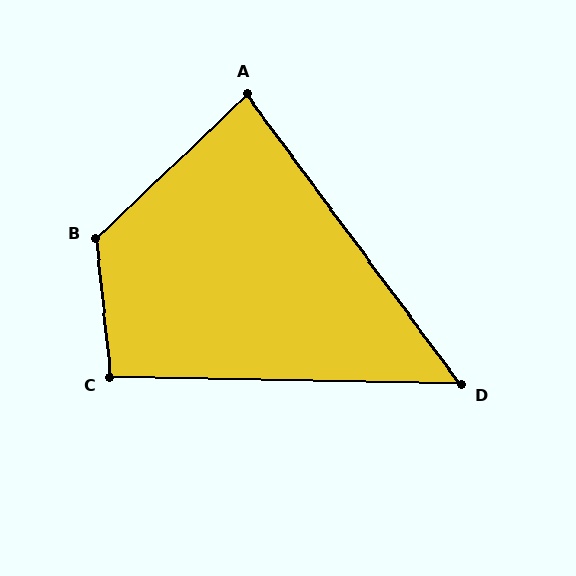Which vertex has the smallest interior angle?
D, at approximately 52 degrees.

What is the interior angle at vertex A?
Approximately 83 degrees (acute).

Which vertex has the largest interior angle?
B, at approximately 128 degrees.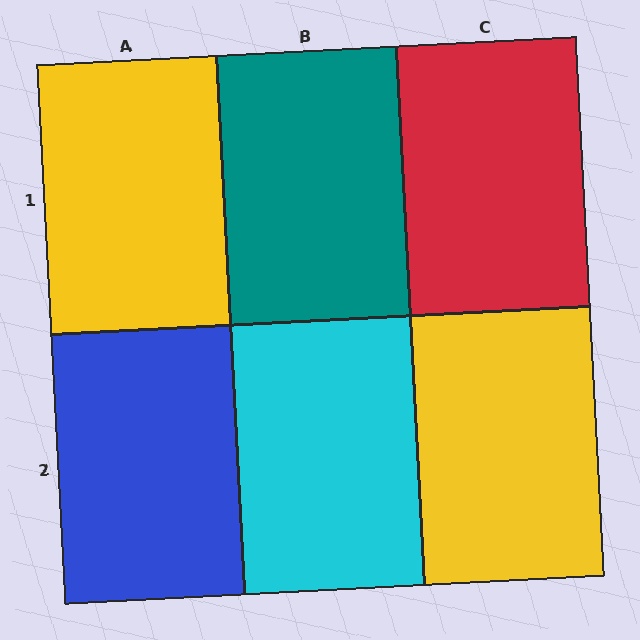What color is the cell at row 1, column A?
Yellow.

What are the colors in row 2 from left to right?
Blue, cyan, yellow.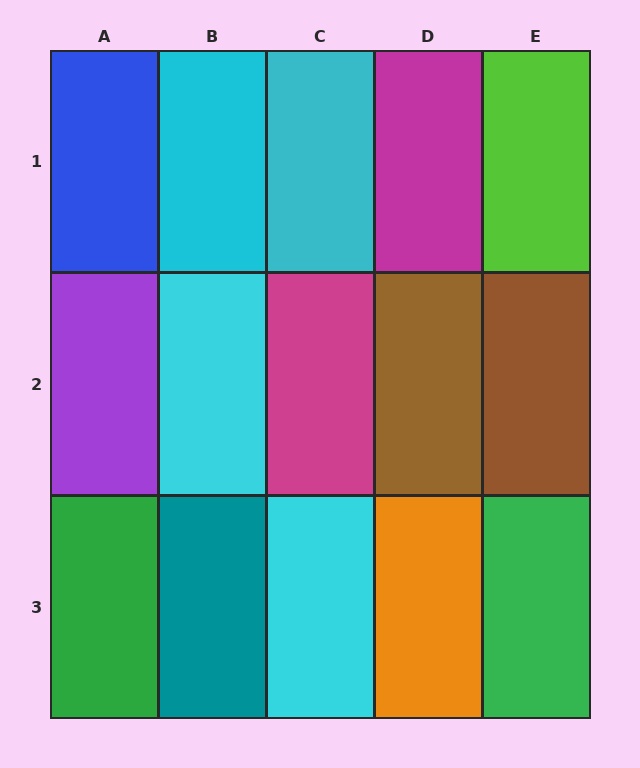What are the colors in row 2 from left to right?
Purple, cyan, magenta, brown, brown.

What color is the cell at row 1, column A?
Blue.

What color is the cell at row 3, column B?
Teal.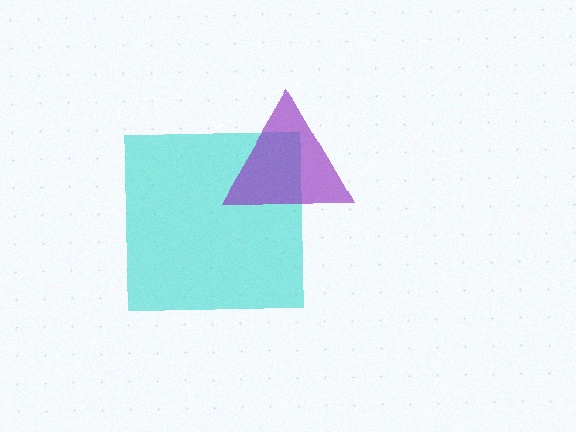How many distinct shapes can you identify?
There are 2 distinct shapes: a cyan square, a purple triangle.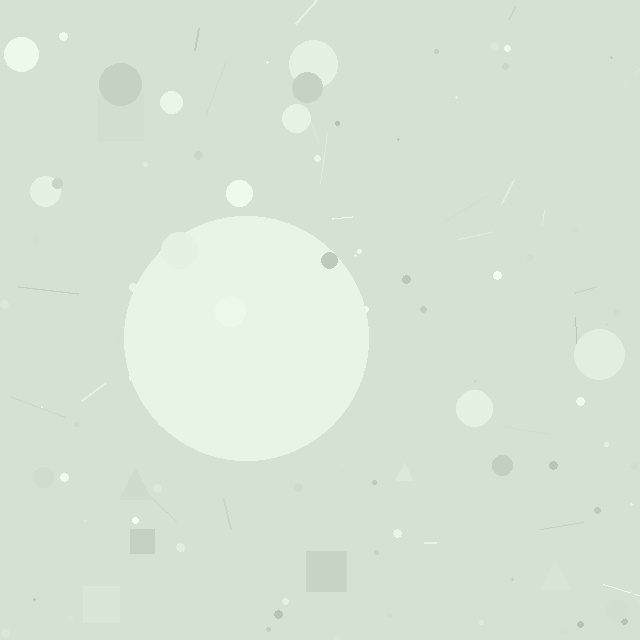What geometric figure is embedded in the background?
A circle is embedded in the background.